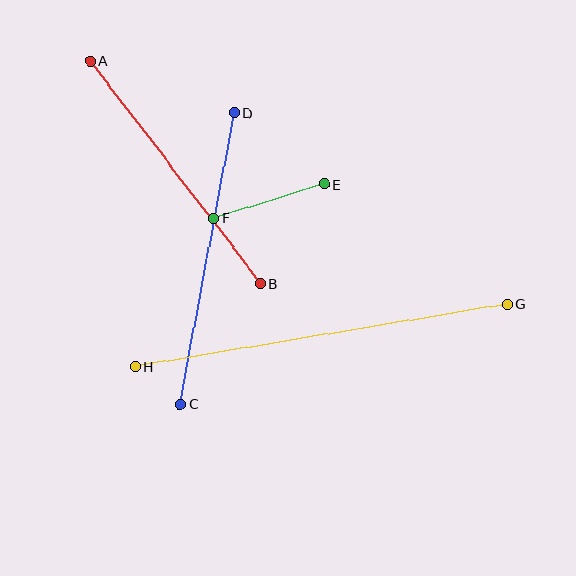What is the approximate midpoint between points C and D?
The midpoint is at approximately (207, 259) pixels.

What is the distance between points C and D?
The distance is approximately 296 pixels.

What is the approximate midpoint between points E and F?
The midpoint is at approximately (269, 201) pixels.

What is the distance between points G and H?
The distance is approximately 377 pixels.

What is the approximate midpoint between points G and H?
The midpoint is at approximately (321, 335) pixels.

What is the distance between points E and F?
The distance is approximately 116 pixels.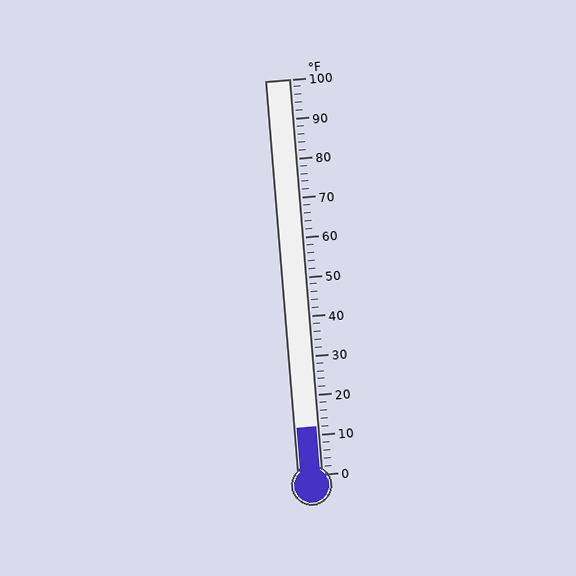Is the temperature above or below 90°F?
The temperature is below 90°F.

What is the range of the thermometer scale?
The thermometer scale ranges from 0°F to 100°F.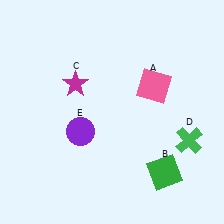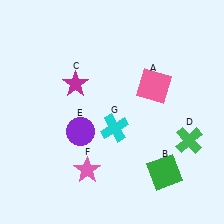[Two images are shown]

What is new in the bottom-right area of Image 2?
A cyan cross (G) was added in the bottom-right area of Image 2.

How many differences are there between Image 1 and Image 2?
There are 2 differences between the two images.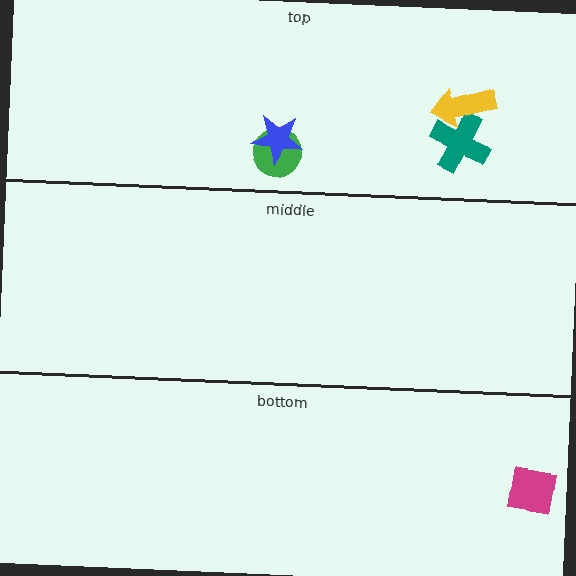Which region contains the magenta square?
The bottom region.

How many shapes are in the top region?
4.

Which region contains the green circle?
The top region.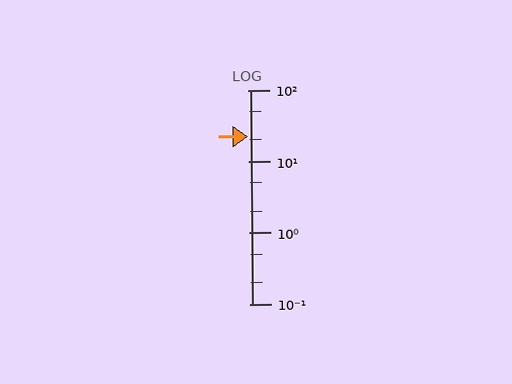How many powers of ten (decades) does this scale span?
The scale spans 3 decades, from 0.1 to 100.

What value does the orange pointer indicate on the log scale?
The pointer indicates approximately 22.